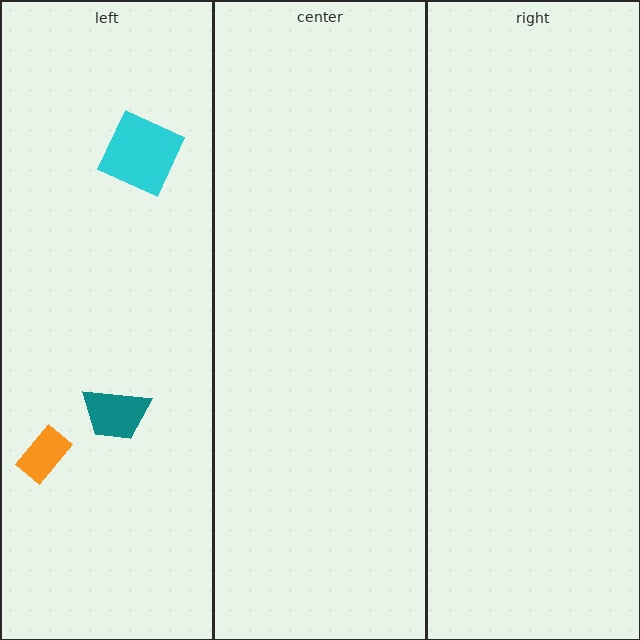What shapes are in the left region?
The teal trapezoid, the cyan square, the orange rectangle.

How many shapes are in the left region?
3.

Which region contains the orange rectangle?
The left region.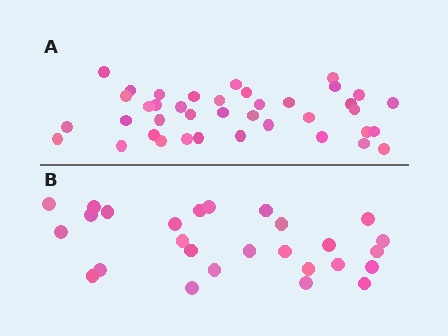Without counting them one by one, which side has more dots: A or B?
Region A (the top region) has more dots.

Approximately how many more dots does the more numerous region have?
Region A has roughly 12 or so more dots than region B.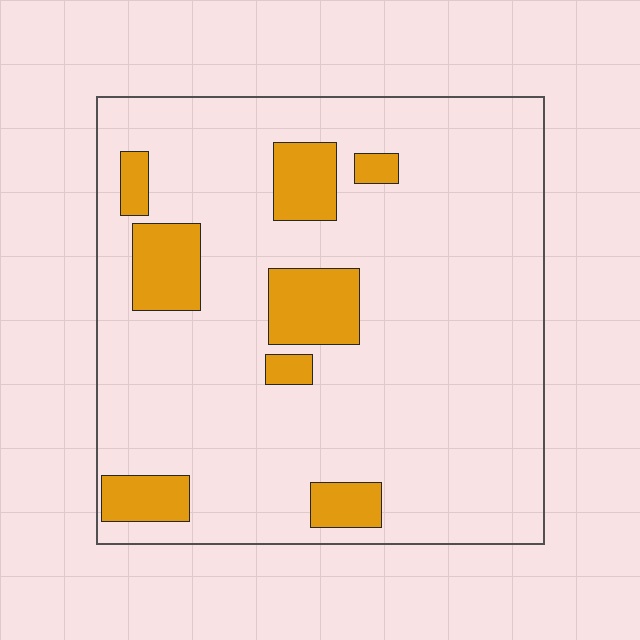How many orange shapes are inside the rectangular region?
8.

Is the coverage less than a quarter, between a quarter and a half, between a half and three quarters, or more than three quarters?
Less than a quarter.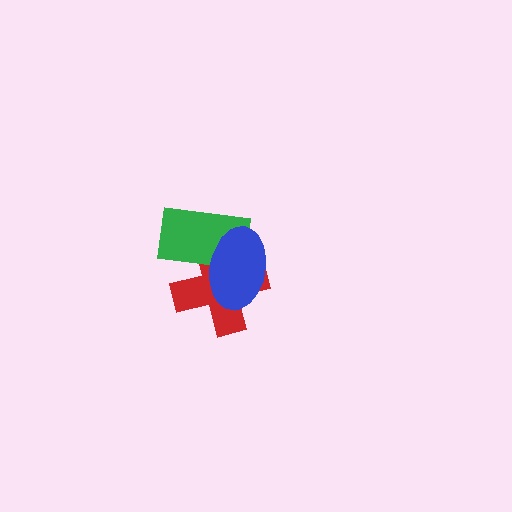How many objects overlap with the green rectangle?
2 objects overlap with the green rectangle.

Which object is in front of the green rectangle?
The blue ellipse is in front of the green rectangle.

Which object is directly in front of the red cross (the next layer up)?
The green rectangle is directly in front of the red cross.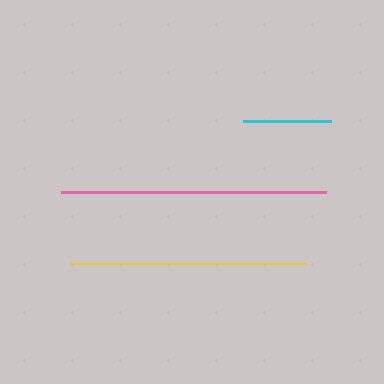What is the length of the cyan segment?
The cyan segment is approximately 89 pixels long.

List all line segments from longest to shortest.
From longest to shortest: pink, yellow, cyan.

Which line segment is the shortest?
The cyan line is the shortest at approximately 89 pixels.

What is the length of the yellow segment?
The yellow segment is approximately 236 pixels long.